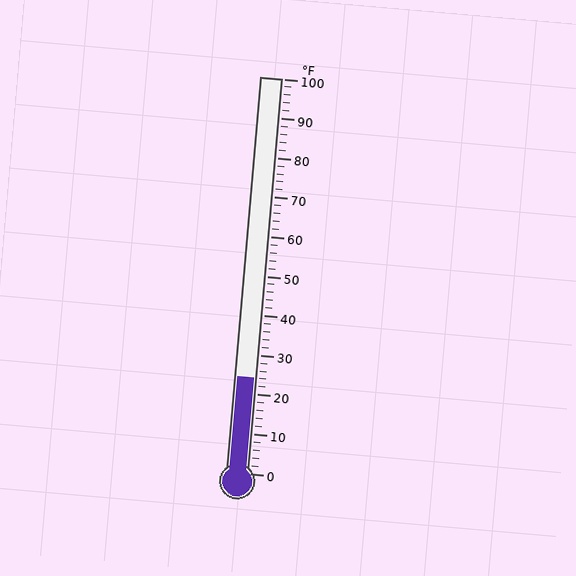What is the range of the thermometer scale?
The thermometer scale ranges from 0°F to 100°F.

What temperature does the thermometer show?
The thermometer shows approximately 24°F.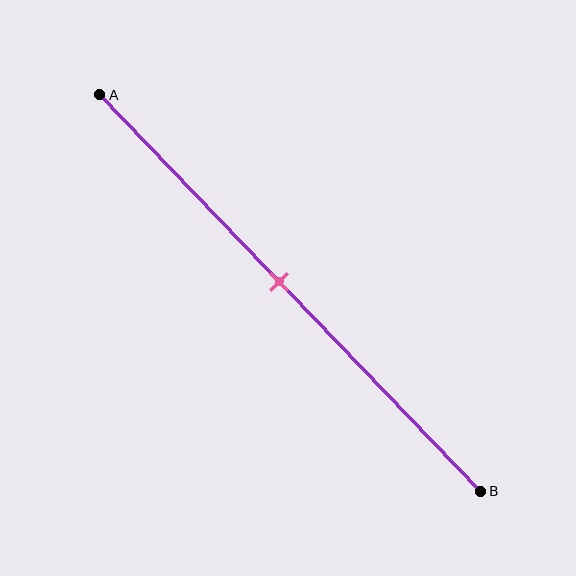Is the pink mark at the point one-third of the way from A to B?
No, the mark is at about 45% from A, not at the 33% one-third point.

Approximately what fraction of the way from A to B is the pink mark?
The pink mark is approximately 45% of the way from A to B.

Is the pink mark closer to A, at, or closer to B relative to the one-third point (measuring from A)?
The pink mark is closer to point B than the one-third point of segment AB.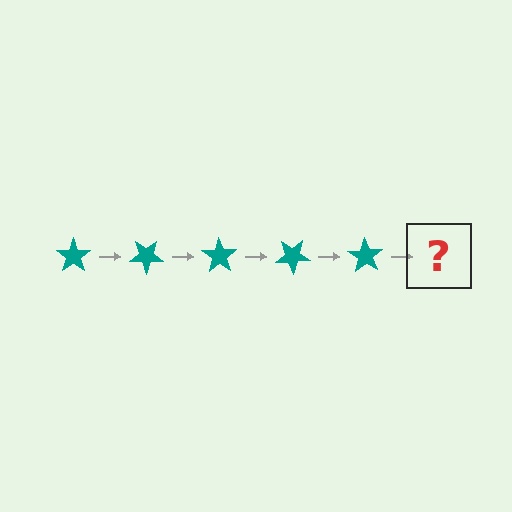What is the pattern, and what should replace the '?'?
The pattern is that the star rotates 35 degrees each step. The '?' should be a teal star rotated 175 degrees.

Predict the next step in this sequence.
The next step is a teal star rotated 175 degrees.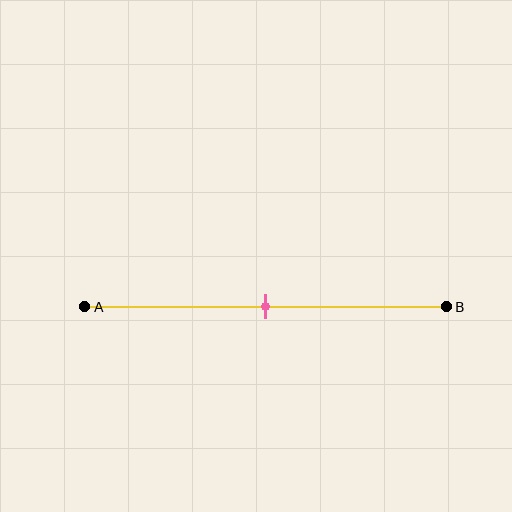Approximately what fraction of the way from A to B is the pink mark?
The pink mark is approximately 50% of the way from A to B.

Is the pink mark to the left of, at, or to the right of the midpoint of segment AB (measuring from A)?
The pink mark is approximately at the midpoint of segment AB.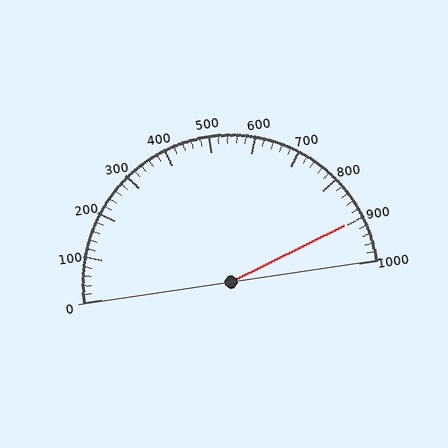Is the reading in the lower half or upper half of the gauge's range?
The reading is in the upper half of the range (0 to 1000).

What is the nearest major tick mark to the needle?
The nearest major tick mark is 900.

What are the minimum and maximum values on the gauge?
The gauge ranges from 0 to 1000.